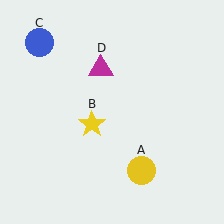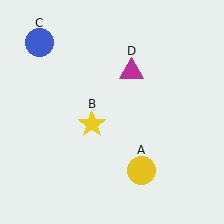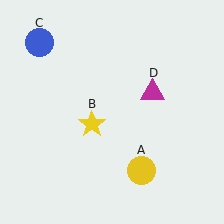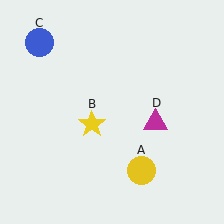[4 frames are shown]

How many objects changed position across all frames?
1 object changed position: magenta triangle (object D).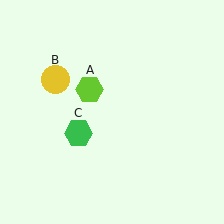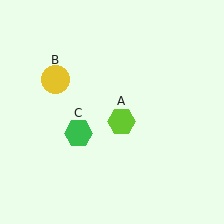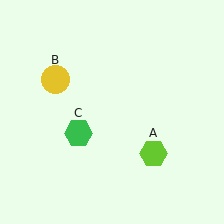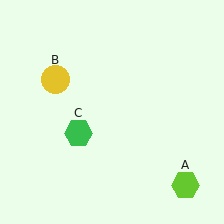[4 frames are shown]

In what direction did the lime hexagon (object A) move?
The lime hexagon (object A) moved down and to the right.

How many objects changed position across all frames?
1 object changed position: lime hexagon (object A).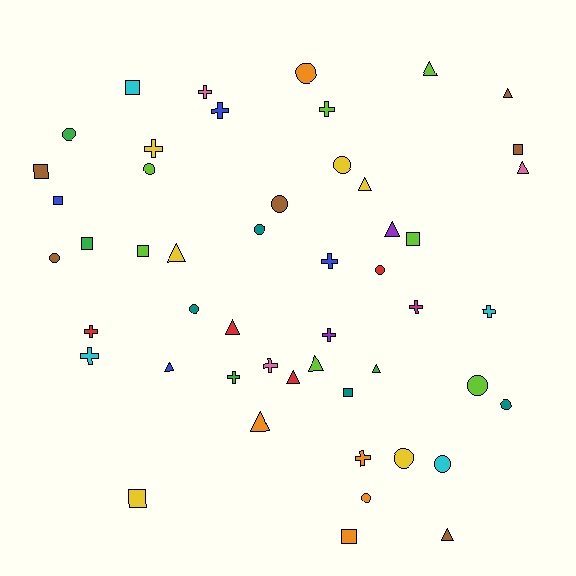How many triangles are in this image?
There are 13 triangles.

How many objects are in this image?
There are 50 objects.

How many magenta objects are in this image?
There is 1 magenta object.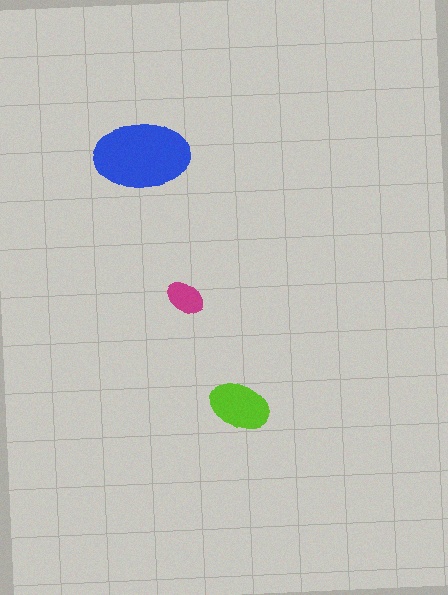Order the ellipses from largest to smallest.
the blue one, the lime one, the magenta one.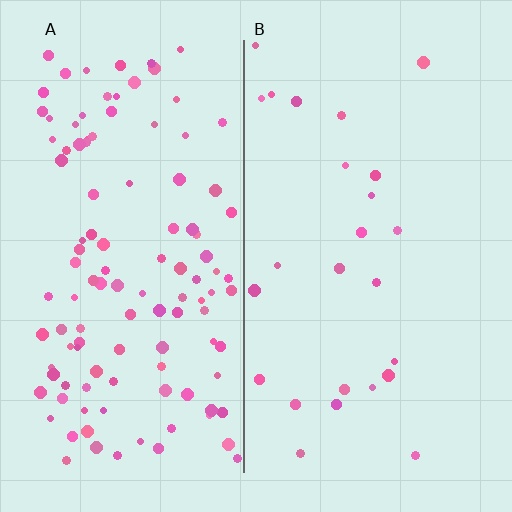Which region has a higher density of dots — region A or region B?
A (the left).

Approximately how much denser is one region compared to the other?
Approximately 4.4× — region A over region B.